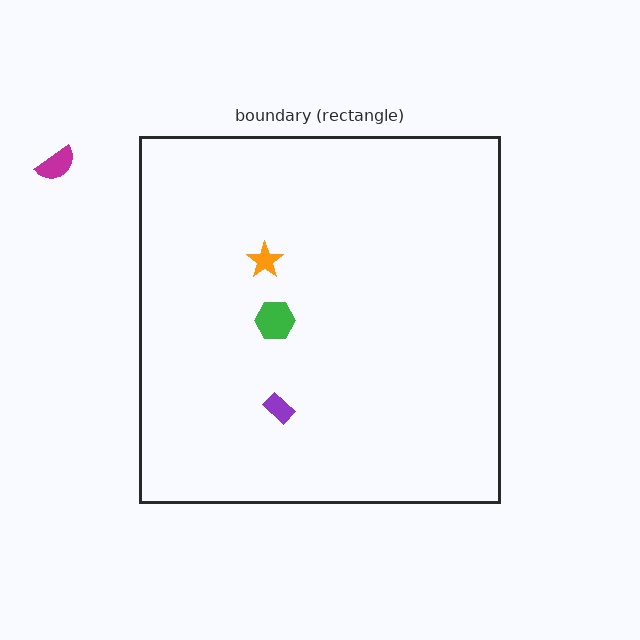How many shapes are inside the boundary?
3 inside, 1 outside.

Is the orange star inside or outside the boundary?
Inside.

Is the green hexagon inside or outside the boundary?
Inside.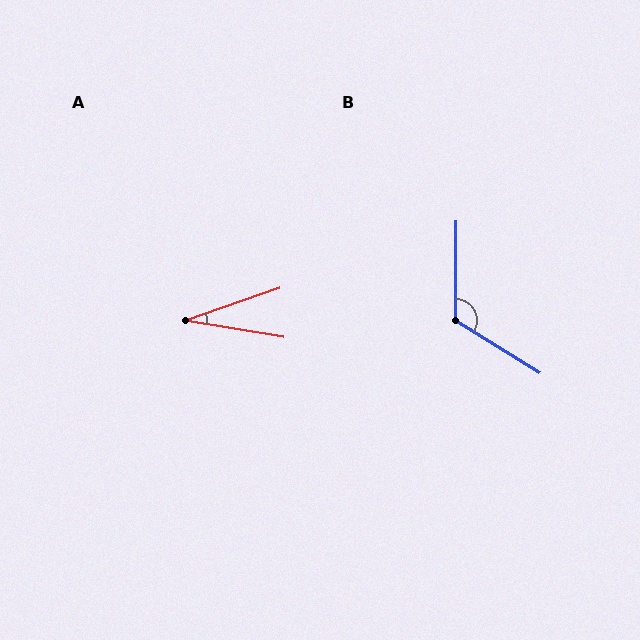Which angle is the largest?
B, at approximately 122 degrees.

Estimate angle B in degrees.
Approximately 122 degrees.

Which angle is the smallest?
A, at approximately 28 degrees.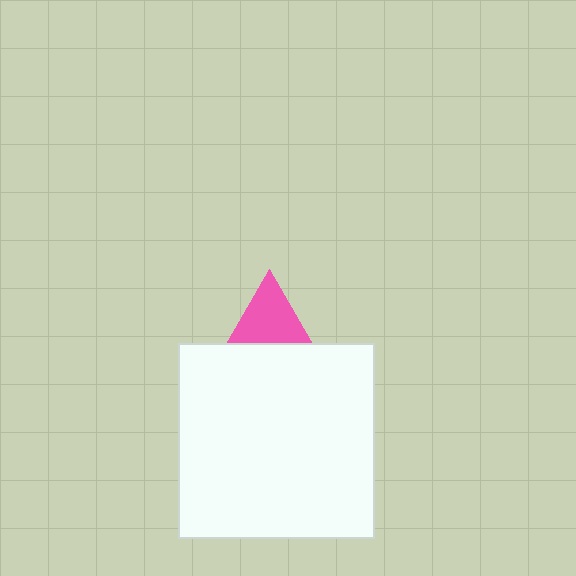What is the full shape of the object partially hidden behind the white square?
The partially hidden object is a pink triangle.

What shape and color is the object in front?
The object in front is a white square.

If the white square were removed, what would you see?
You would see the complete pink triangle.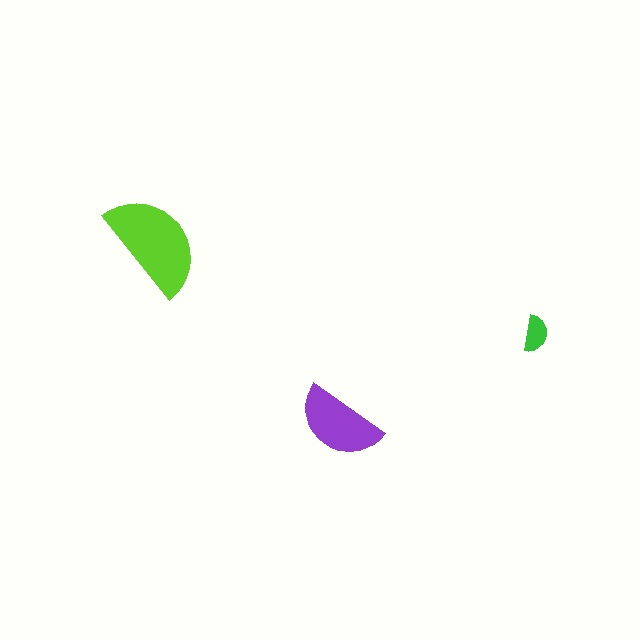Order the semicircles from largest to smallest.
the lime one, the purple one, the green one.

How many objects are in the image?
There are 3 objects in the image.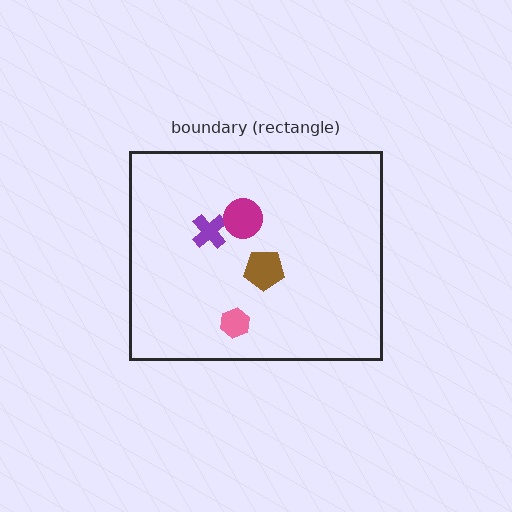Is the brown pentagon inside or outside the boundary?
Inside.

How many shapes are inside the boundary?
4 inside, 0 outside.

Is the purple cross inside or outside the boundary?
Inside.